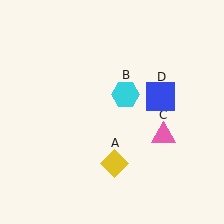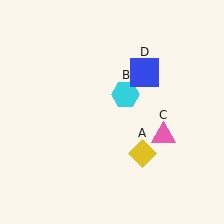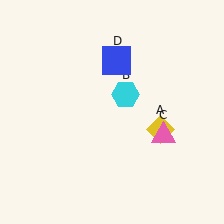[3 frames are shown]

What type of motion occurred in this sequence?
The yellow diamond (object A), blue square (object D) rotated counterclockwise around the center of the scene.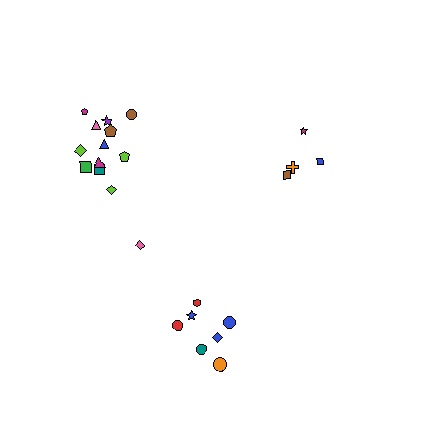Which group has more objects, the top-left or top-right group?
The top-left group.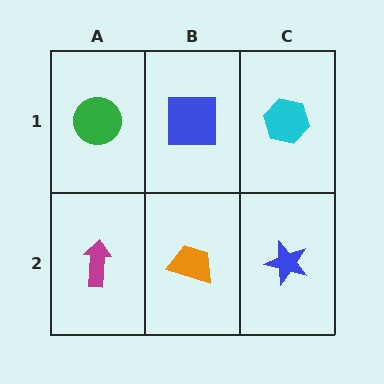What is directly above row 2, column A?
A green circle.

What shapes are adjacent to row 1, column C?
A blue star (row 2, column C), a blue square (row 1, column B).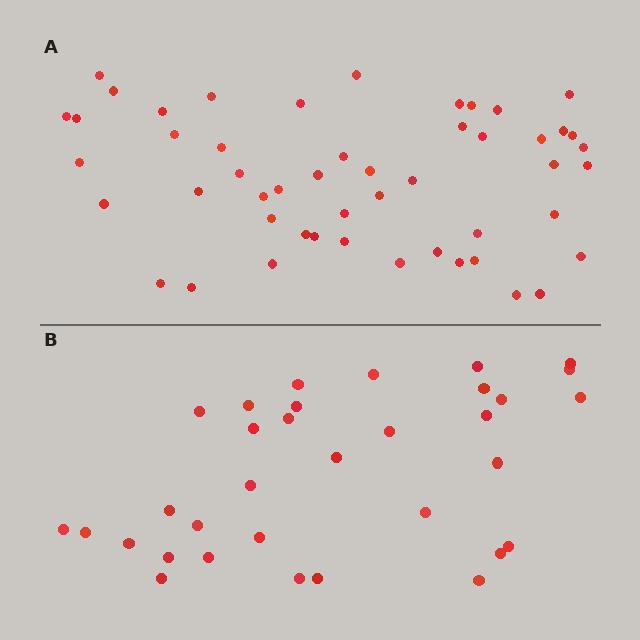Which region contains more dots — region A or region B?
Region A (the top region) has more dots.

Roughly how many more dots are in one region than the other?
Region A has approximately 15 more dots than region B.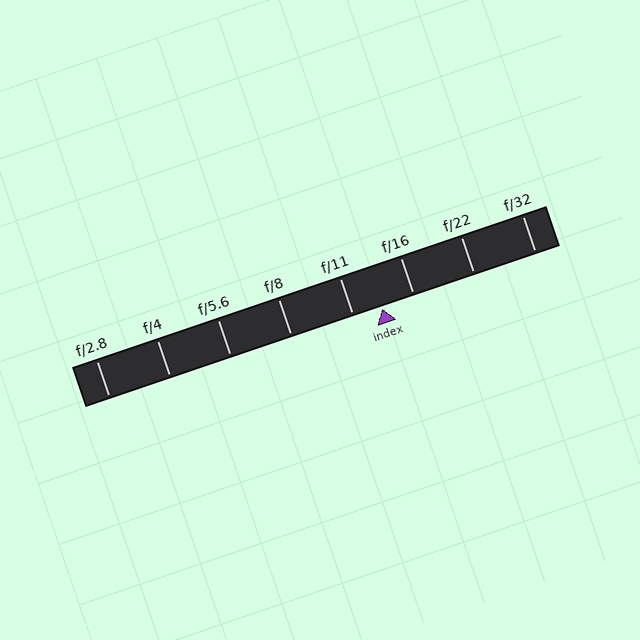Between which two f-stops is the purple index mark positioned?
The index mark is between f/11 and f/16.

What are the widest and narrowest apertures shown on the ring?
The widest aperture shown is f/2.8 and the narrowest is f/32.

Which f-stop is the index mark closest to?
The index mark is closest to f/11.